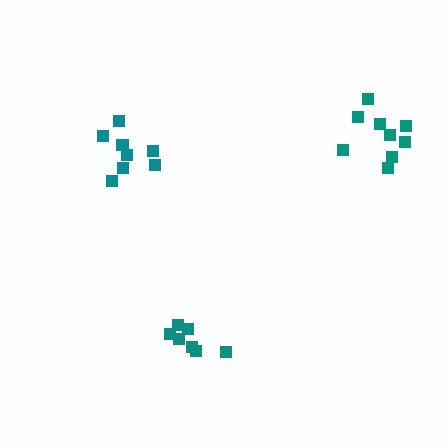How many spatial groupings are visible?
There are 3 spatial groupings.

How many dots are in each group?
Group 1: 9 dots, Group 2: 8 dots, Group 3: 7 dots (24 total).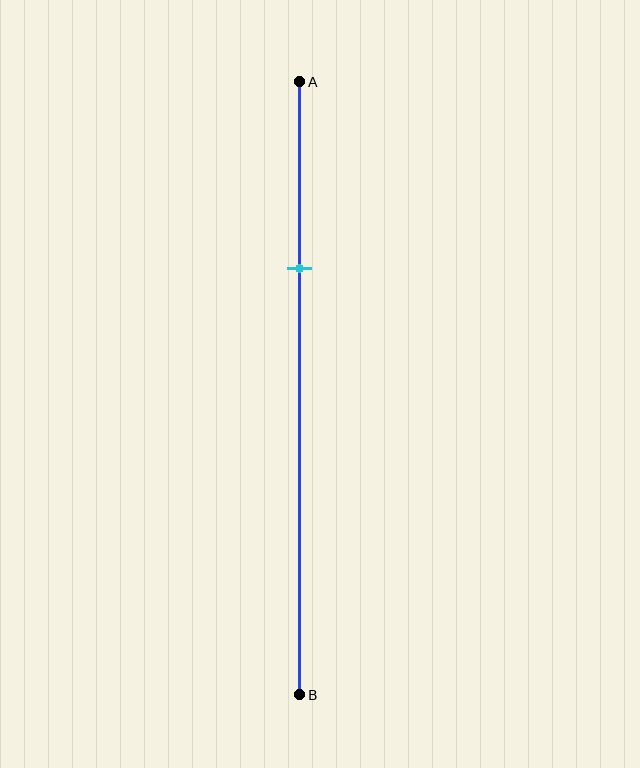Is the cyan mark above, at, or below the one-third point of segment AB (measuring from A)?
The cyan mark is approximately at the one-third point of segment AB.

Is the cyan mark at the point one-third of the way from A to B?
Yes, the mark is approximately at the one-third point.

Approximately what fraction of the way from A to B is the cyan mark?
The cyan mark is approximately 30% of the way from A to B.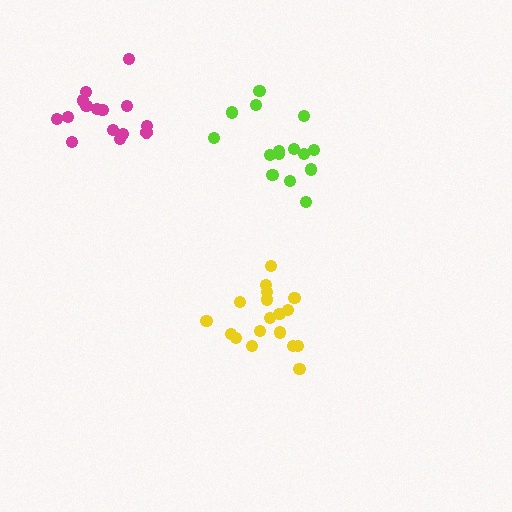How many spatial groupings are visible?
There are 3 spatial groupings.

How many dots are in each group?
Group 1: 18 dots, Group 2: 15 dots, Group 3: 15 dots (48 total).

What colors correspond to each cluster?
The clusters are colored: yellow, magenta, lime.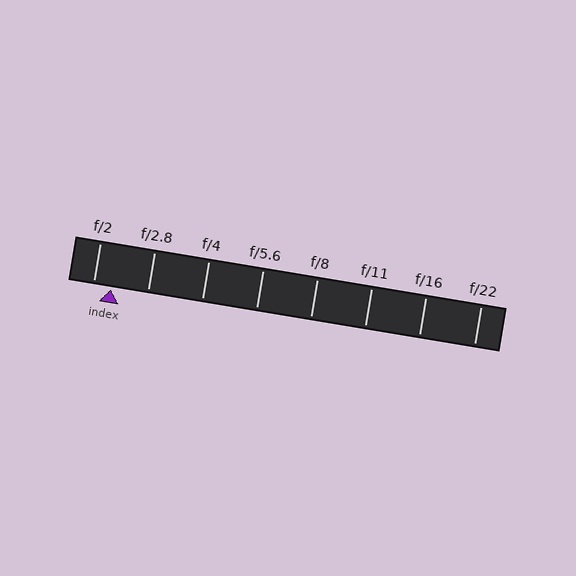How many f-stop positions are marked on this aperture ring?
There are 8 f-stop positions marked.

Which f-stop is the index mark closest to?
The index mark is closest to f/2.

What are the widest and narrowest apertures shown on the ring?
The widest aperture shown is f/2 and the narrowest is f/22.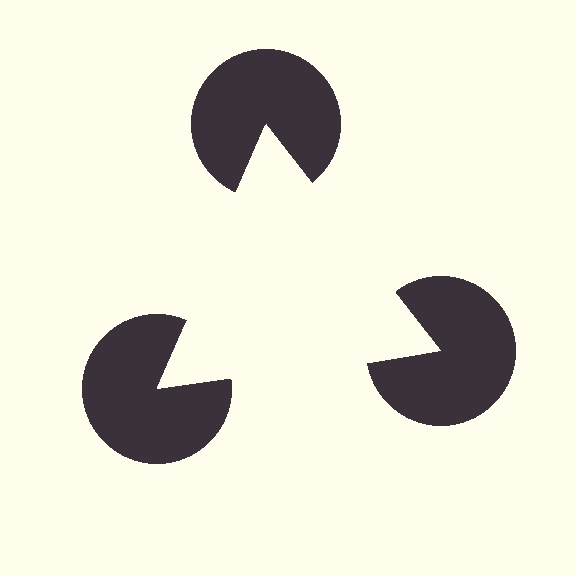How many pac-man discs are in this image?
There are 3 — one at each vertex of the illusory triangle.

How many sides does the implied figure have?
3 sides.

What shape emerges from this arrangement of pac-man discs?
An illusory triangle — its edges are inferred from the aligned wedge cuts in the pac-man discs, not physically drawn.